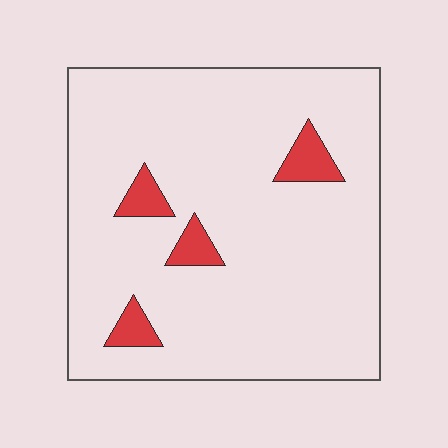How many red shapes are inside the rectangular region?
4.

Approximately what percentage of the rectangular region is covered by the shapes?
Approximately 10%.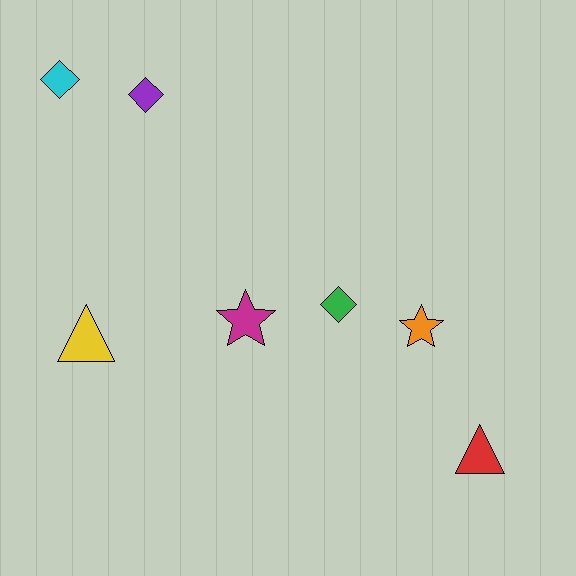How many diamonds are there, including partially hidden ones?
There are 3 diamonds.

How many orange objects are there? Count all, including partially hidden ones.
There is 1 orange object.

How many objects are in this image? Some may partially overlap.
There are 7 objects.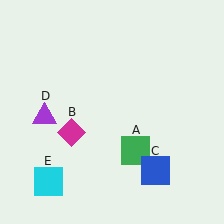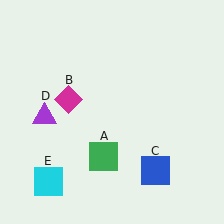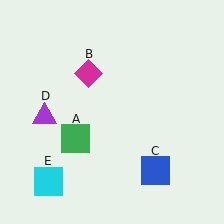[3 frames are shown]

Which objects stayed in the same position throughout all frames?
Blue square (object C) and purple triangle (object D) and cyan square (object E) remained stationary.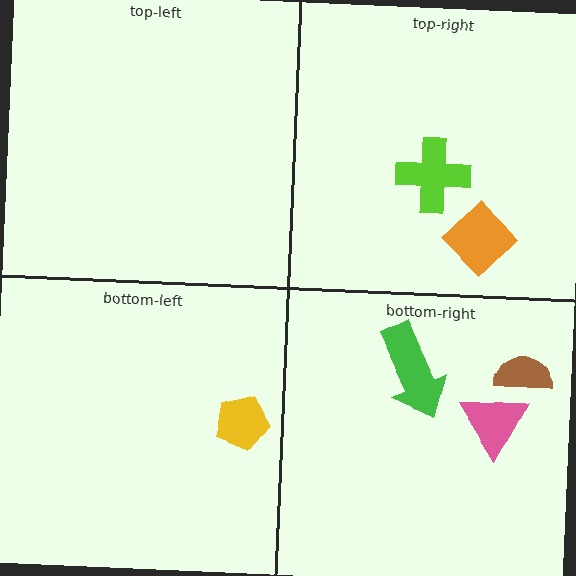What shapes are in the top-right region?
The lime cross, the orange diamond.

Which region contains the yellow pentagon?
The bottom-left region.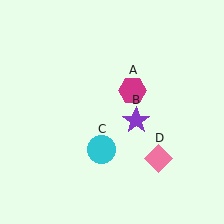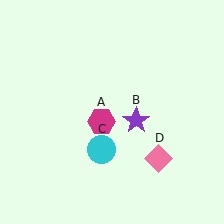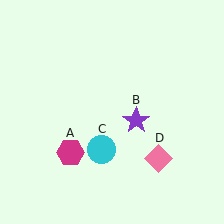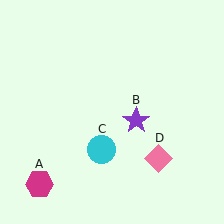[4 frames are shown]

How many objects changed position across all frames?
1 object changed position: magenta hexagon (object A).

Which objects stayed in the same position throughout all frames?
Purple star (object B) and cyan circle (object C) and pink diamond (object D) remained stationary.